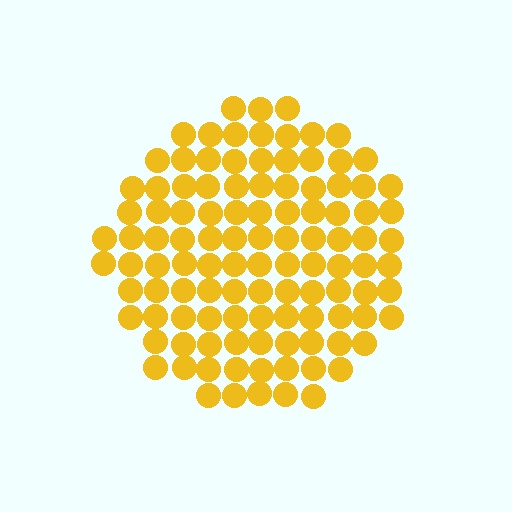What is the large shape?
The large shape is a circle.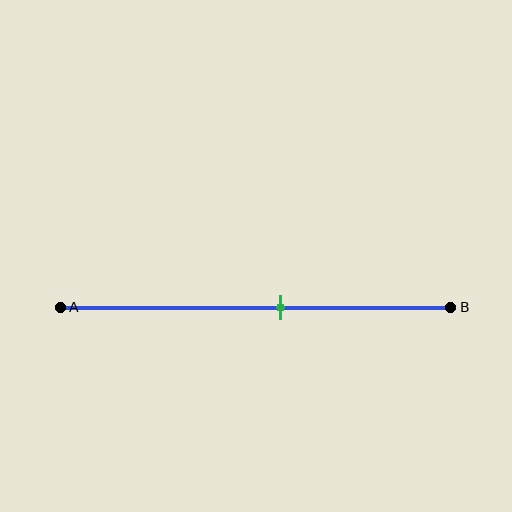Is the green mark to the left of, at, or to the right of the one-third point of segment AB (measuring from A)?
The green mark is to the right of the one-third point of segment AB.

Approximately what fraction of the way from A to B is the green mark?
The green mark is approximately 55% of the way from A to B.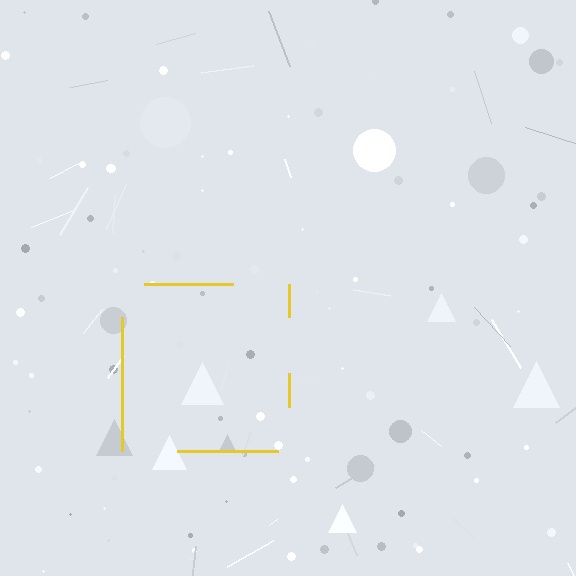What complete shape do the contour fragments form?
The contour fragments form a square.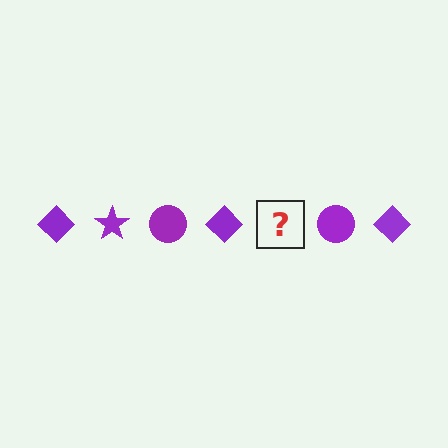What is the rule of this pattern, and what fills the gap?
The rule is that the pattern cycles through diamond, star, circle shapes in purple. The gap should be filled with a purple star.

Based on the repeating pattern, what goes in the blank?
The blank should be a purple star.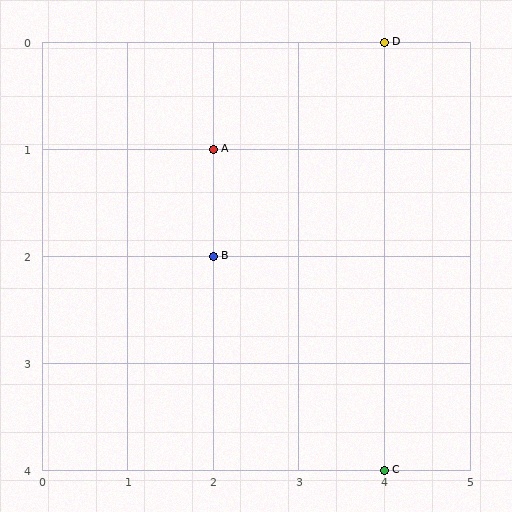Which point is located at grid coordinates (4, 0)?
Point D is at (4, 0).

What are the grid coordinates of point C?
Point C is at grid coordinates (4, 4).